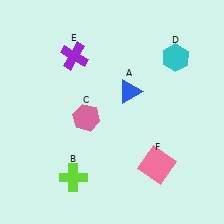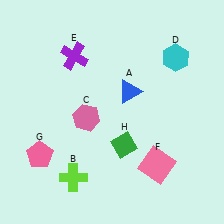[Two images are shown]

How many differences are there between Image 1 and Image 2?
There are 2 differences between the two images.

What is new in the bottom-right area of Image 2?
A green diamond (H) was added in the bottom-right area of Image 2.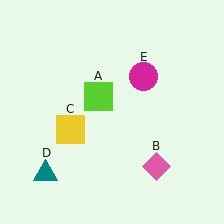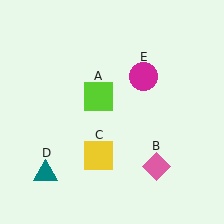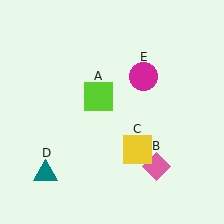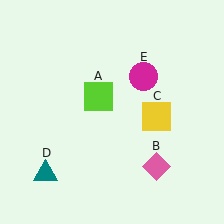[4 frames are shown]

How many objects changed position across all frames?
1 object changed position: yellow square (object C).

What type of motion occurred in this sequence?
The yellow square (object C) rotated counterclockwise around the center of the scene.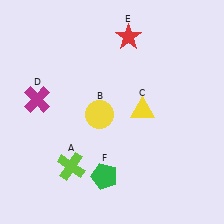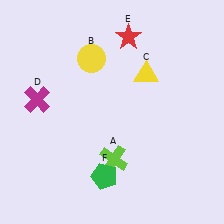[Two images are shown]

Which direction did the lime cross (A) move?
The lime cross (A) moved right.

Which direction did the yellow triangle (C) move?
The yellow triangle (C) moved up.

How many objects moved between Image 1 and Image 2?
3 objects moved between the two images.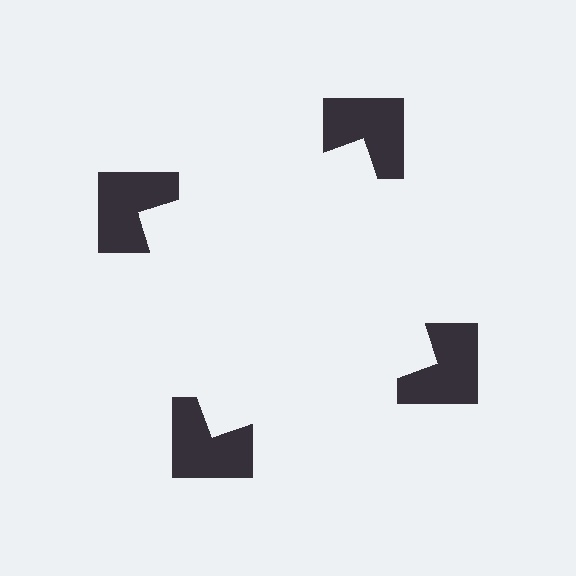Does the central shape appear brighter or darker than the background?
It typically appears slightly brighter than the background, even though no actual brightness change is drawn.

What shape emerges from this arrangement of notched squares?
An illusory square — its edges are inferred from the aligned wedge cuts in the notched squares, not physically drawn.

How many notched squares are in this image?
There are 4 — one at each vertex of the illusory square.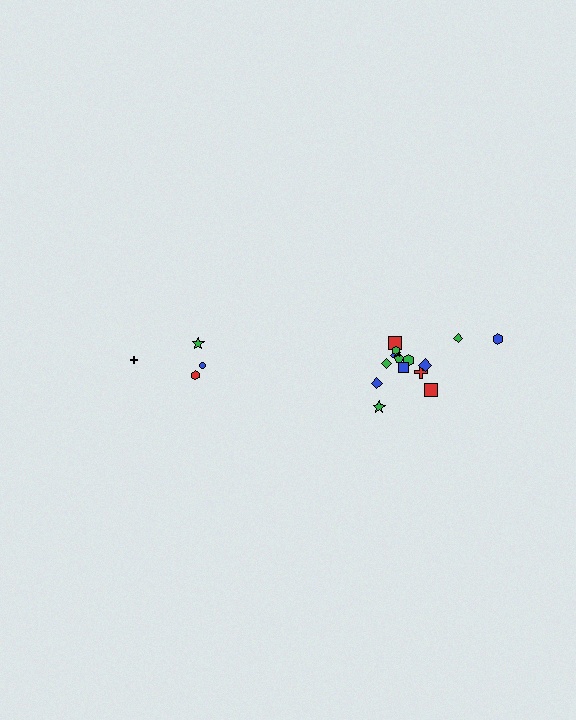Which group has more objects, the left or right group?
The right group.